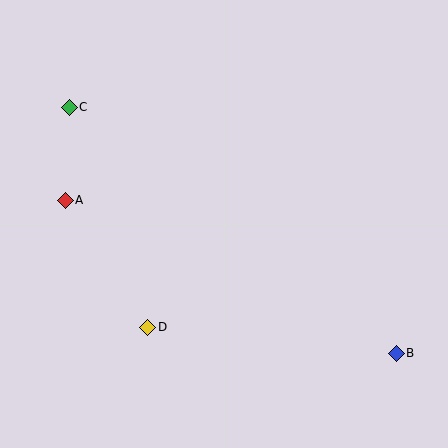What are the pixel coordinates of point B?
Point B is at (396, 353).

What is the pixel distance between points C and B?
The distance between C and B is 409 pixels.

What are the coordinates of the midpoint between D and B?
The midpoint between D and B is at (272, 340).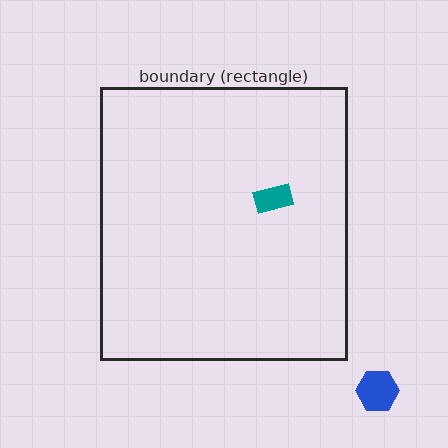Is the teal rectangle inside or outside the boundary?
Inside.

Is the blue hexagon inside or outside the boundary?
Outside.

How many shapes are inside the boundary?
1 inside, 1 outside.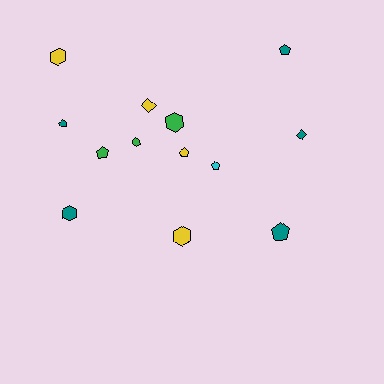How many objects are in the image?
There are 13 objects.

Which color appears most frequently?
Teal, with 5 objects.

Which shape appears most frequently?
Pentagon, with 6 objects.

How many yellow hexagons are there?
There are 2 yellow hexagons.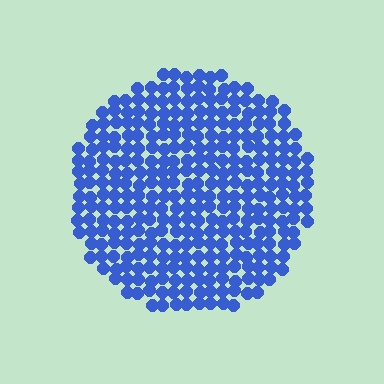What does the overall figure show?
The overall figure shows a circle.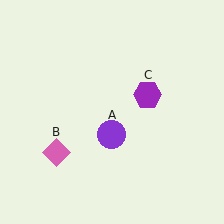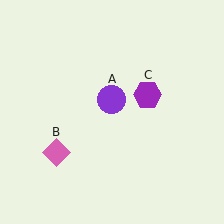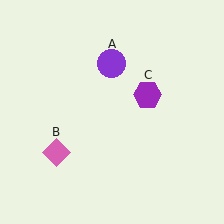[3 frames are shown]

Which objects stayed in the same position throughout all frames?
Pink diamond (object B) and purple hexagon (object C) remained stationary.